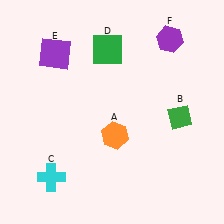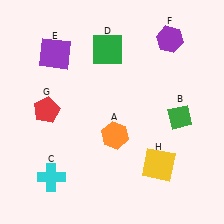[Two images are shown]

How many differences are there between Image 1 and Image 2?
There are 2 differences between the two images.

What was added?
A red pentagon (G), a yellow square (H) were added in Image 2.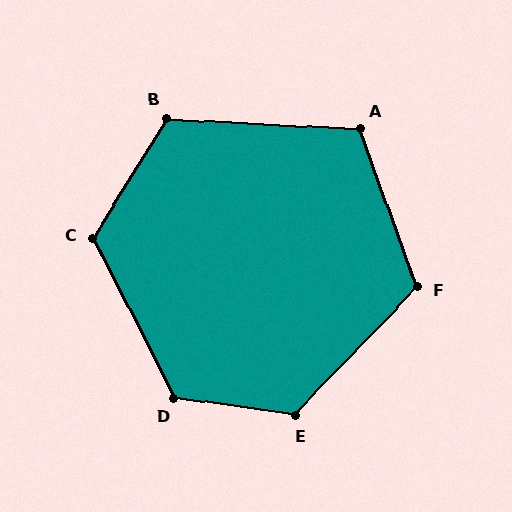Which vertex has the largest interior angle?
E, at approximately 125 degrees.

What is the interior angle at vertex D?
Approximately 125 degrees (obtuse).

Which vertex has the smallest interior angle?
A, at approximately 113 degrees.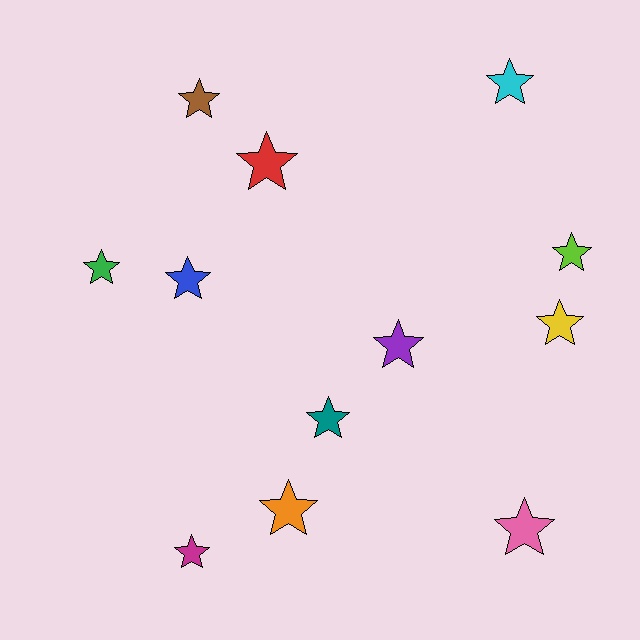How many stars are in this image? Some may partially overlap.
There are 12 stars.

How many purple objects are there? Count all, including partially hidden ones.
There is 1 purple object.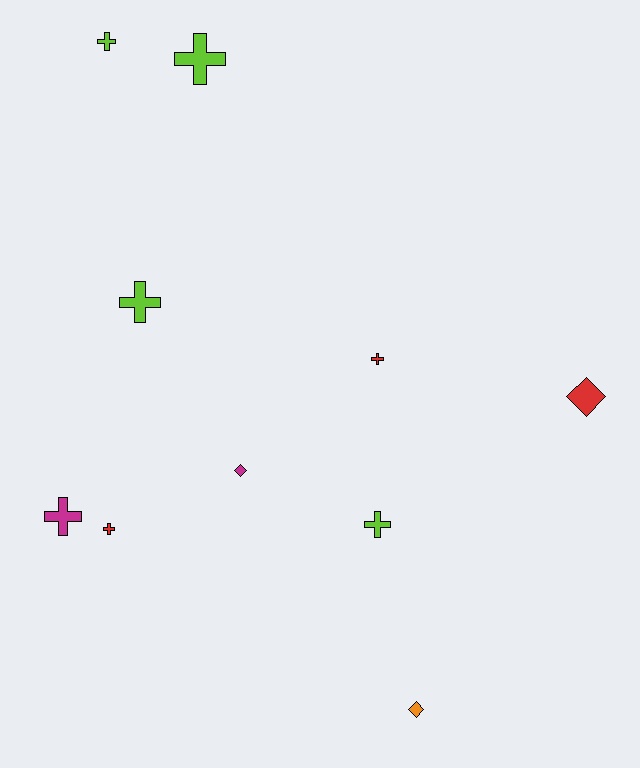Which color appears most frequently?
Lime, with 4 objects.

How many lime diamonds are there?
There are no lime diamonds.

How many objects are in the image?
There are 10 objects.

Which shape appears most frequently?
Cross, with 7 objects.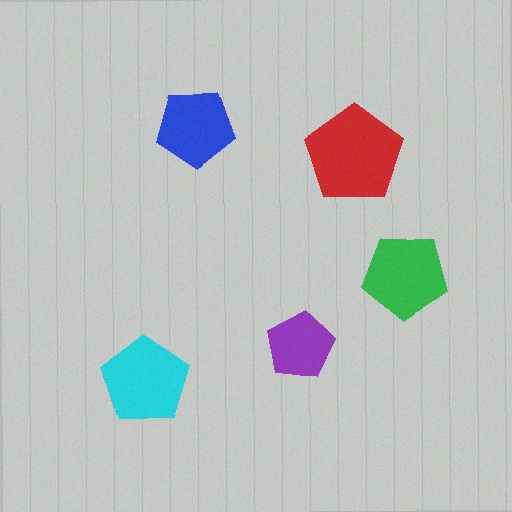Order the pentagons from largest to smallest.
the red one, the cyan one, the green one, the blue one, the purple one.